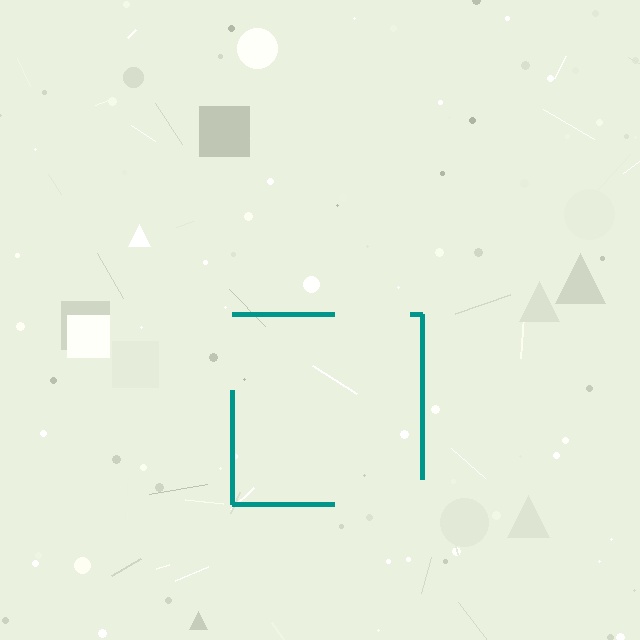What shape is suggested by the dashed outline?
The dashed outline suggests a square.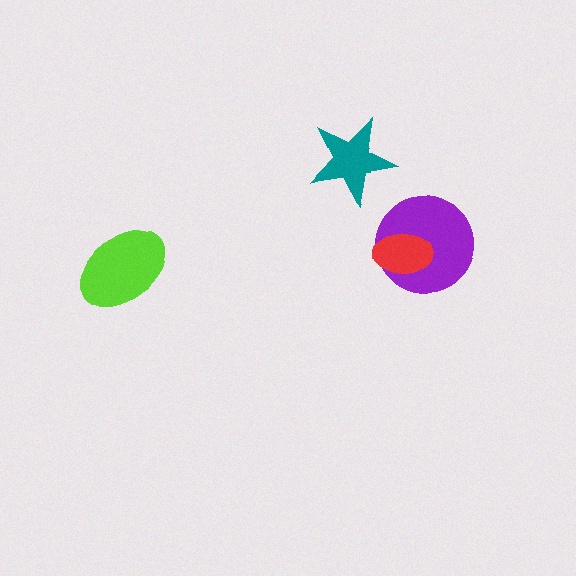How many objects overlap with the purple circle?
1 object overlaps with the purple circle.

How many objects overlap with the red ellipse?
1 object overlaps with the red ellipse.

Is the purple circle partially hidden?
Yes, it is partially covered by another shape.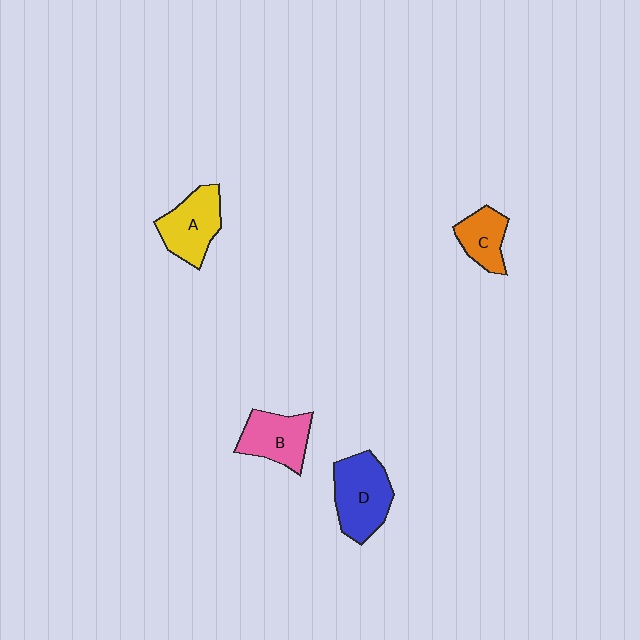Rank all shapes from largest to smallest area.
From largest to smallest: D (blue), A (yellow), B (pink), C (orange).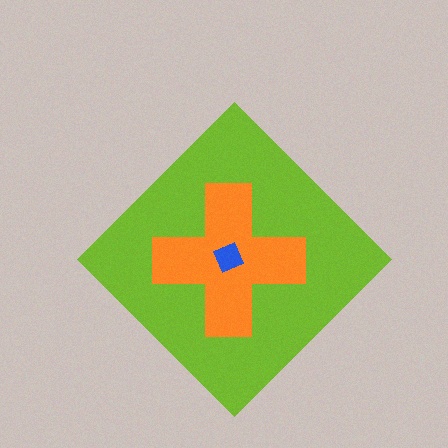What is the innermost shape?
The blue square.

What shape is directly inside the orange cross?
The blue square.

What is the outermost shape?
The lime diamond.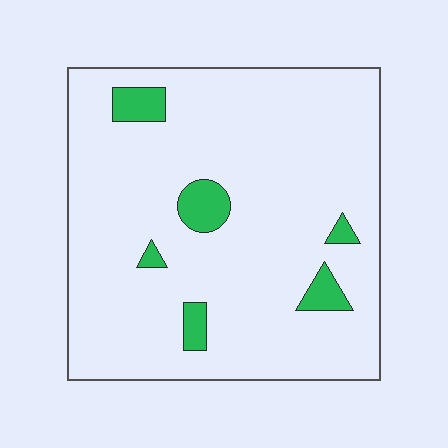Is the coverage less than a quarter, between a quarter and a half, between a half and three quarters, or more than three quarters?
Less than a quarter.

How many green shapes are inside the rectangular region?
6.